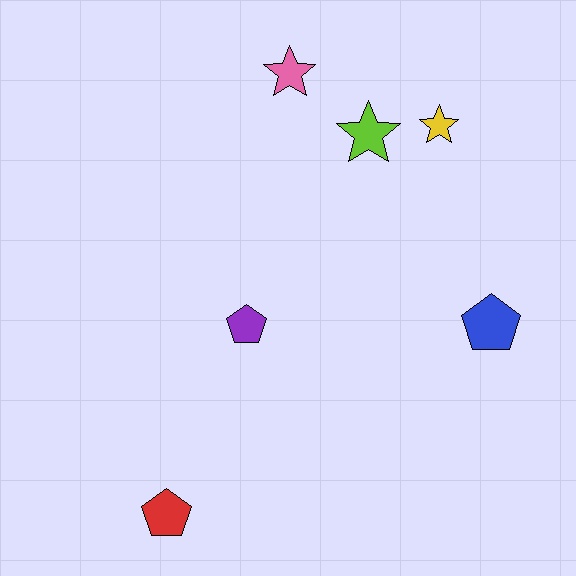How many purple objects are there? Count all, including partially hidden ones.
There is 1 purple object.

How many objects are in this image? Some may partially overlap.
There are 6 objects.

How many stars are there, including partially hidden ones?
There are 3 stars.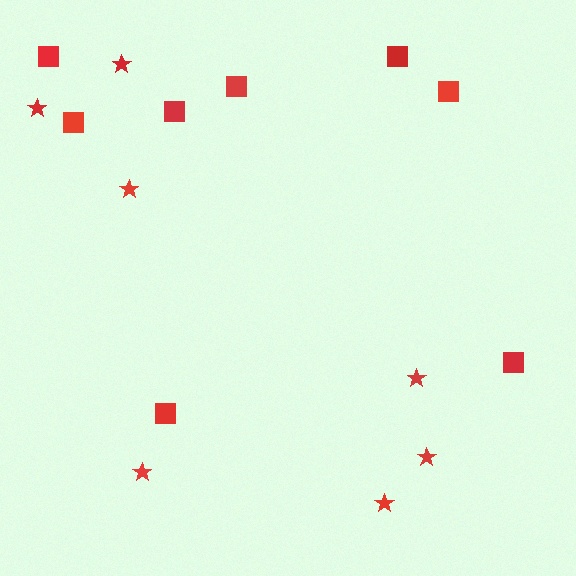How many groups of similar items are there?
There are 2 groups: one group of squares (8) and one group of stars (7).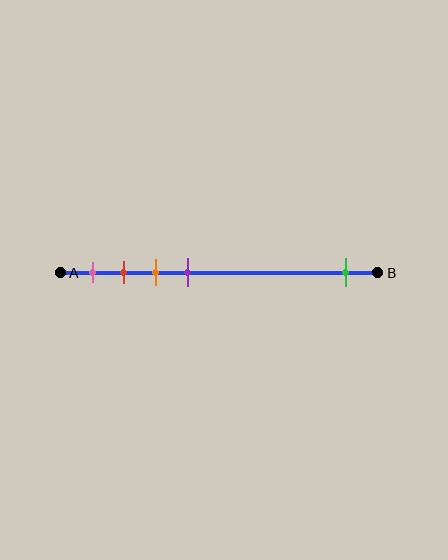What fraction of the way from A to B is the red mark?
The red mark is approximately 20% (0.2) of the way from A to B.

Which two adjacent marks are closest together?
The red and orange marks are the closest adjacent pair.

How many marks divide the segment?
There are 5 marks dividing the segment.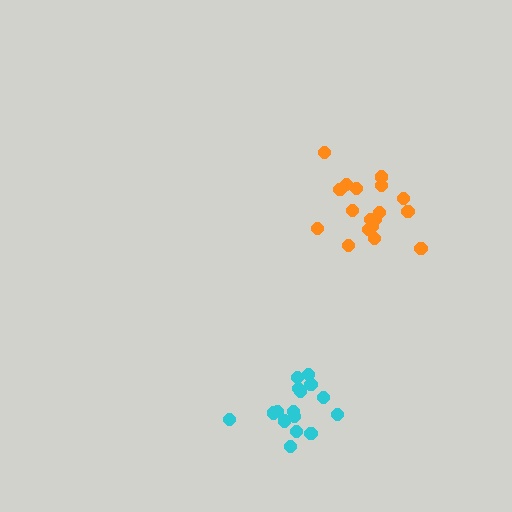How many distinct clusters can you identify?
There are 2 distinct clusters.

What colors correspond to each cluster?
The clusters are colored: orange, cyan.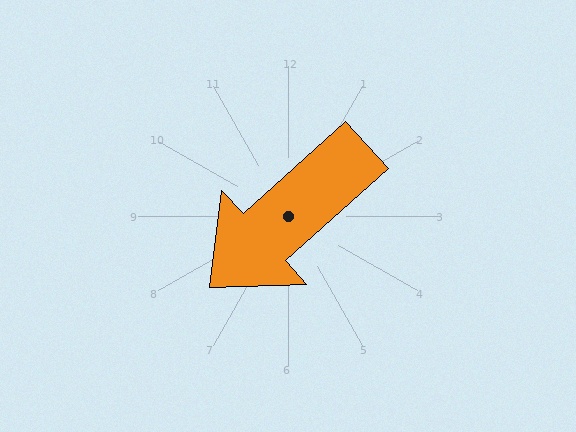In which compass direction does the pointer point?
Southwest.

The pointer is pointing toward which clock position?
Roughly 8 o'clock.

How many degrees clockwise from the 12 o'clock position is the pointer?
Approximately 228 degrees.